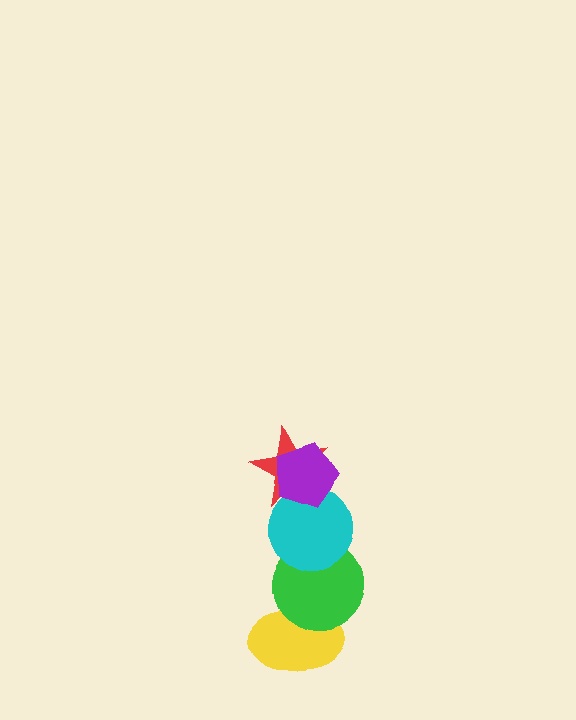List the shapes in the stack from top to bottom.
From top to bottom: the purple pentagon, the red star, the cyan circle, the green circle, the yellow ellipse.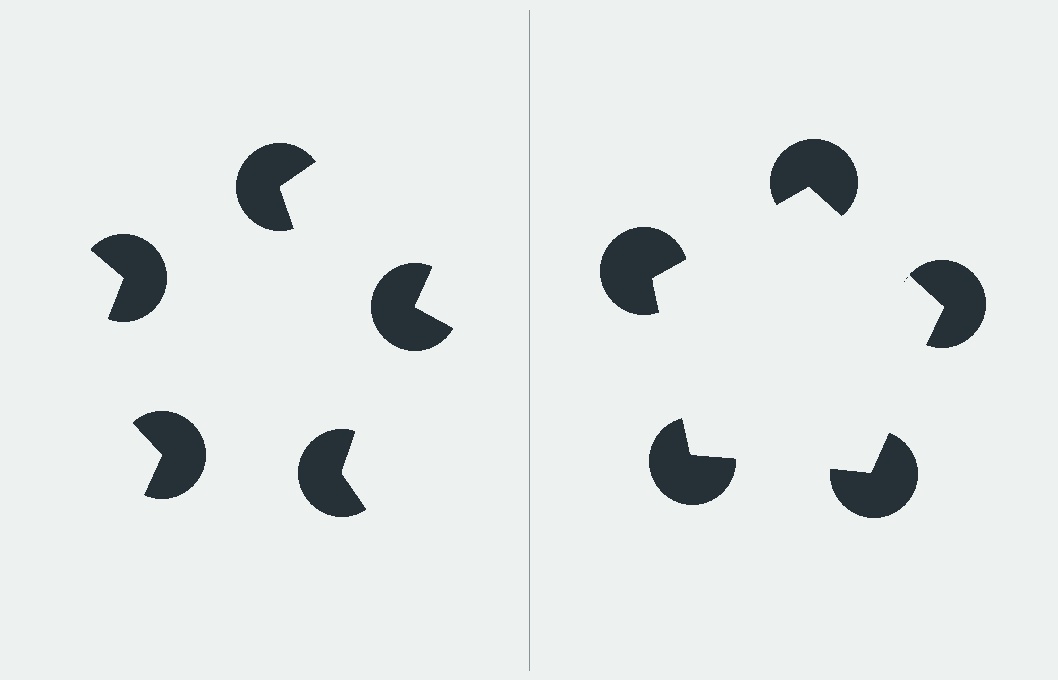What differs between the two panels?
The pac-man discs are positioned identically on both sides; only the wedge orientations differ. On the right they align to a pentagon; on the left they are misaligned.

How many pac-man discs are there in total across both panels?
10 — 5 on each side.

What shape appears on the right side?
An illusory pentagon.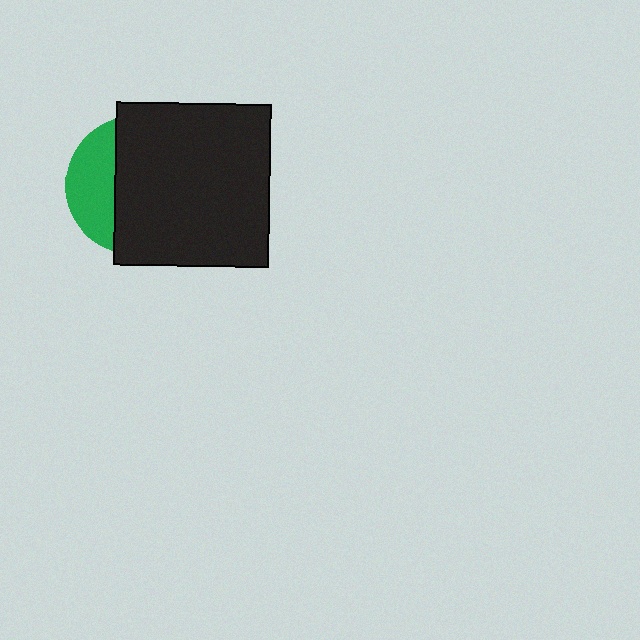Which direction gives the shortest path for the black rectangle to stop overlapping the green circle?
Moving right gives the shortest separation.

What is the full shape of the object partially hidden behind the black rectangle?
The partially hidden object is a green circle.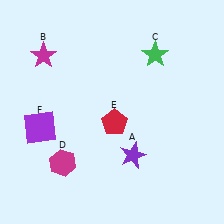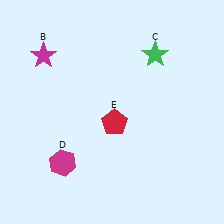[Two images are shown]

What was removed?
The purple star (A), the purple square (F) were removed in Image 2.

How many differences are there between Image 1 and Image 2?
There are 2 differences between the two images.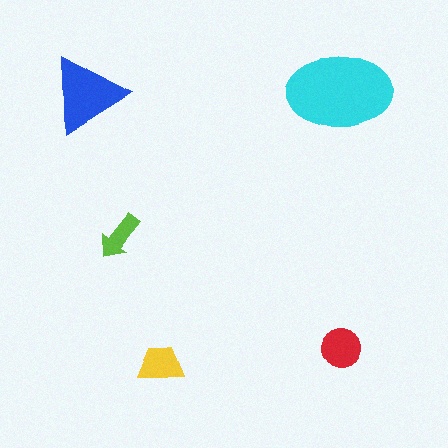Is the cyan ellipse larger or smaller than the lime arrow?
Larger.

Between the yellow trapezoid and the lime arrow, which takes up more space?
The yellow trapezoid.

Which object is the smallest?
The lime arrow.